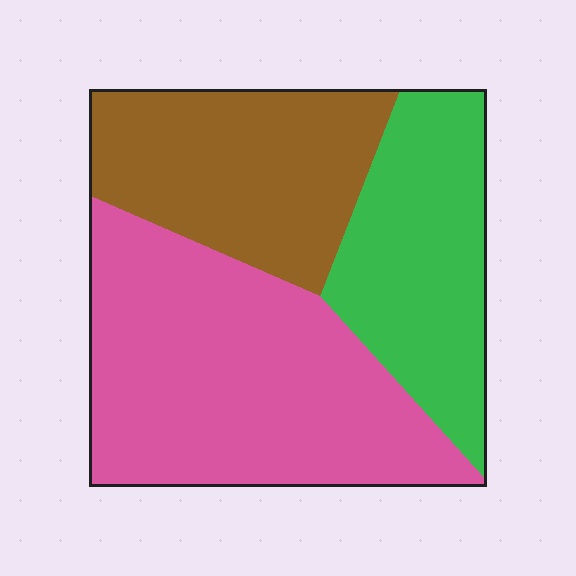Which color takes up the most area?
Pink, at roughly 45%.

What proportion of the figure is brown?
Brown covers 28% of the figure.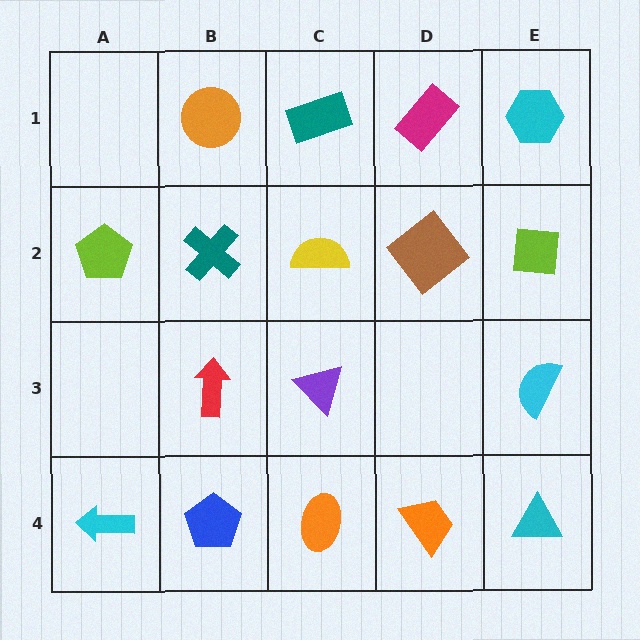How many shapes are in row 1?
4 shapes.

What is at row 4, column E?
A cyan triangle.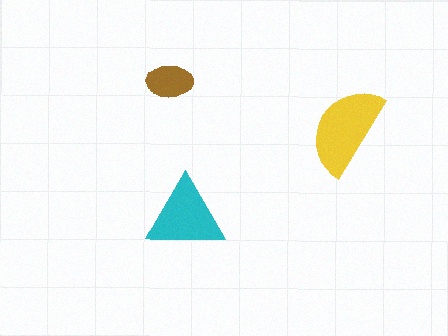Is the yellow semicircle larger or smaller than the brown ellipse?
Larger.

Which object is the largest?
The yellow semicircle.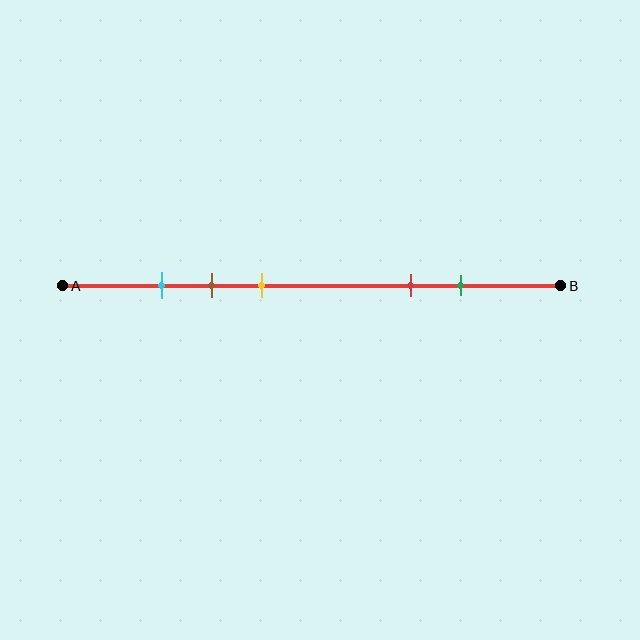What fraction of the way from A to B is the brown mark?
The brown mark is approximately 30% (0.3) of the way from A to B.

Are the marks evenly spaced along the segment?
No, the marks are not evenly spaced.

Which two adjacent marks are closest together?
The cyan and brown marks are the closest adjacent pair.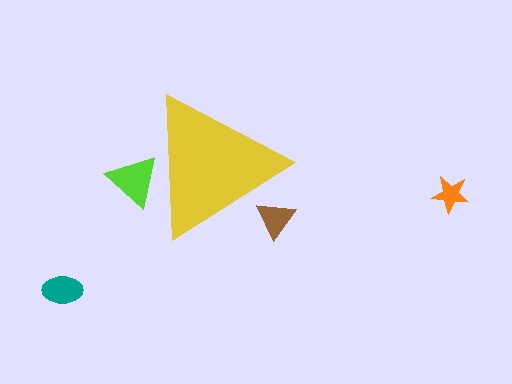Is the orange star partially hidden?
No, the orange star is fully visible.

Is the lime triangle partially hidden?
Yes, the lime triangle is partially hidden behind the yellow triangle.